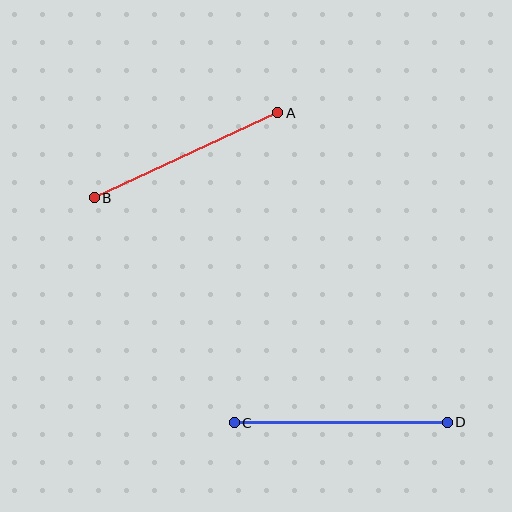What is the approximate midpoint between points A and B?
The midpoint is at approximately (186, 155) pixels.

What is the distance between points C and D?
The distance is approximately 213 pixels.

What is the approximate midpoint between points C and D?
The midpoint is at approximately (341, 423) pixels.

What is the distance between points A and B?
The distance is approximately 202 pixels.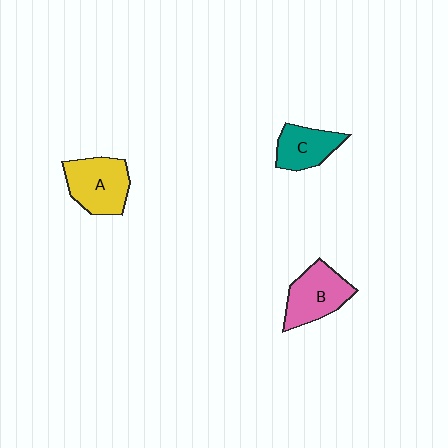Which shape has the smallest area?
Shape C (teal).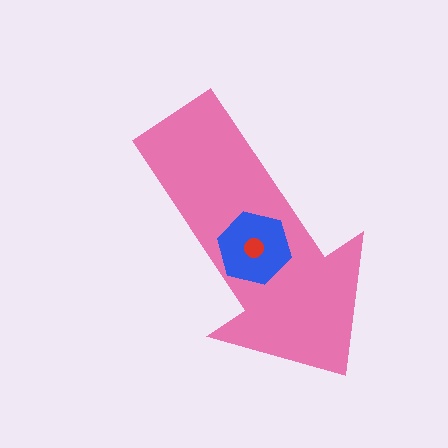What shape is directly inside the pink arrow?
The blue hexagon.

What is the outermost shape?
The pink arrow.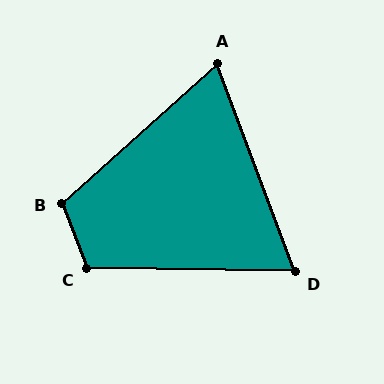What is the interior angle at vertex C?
Approximately 111 degrees (obtuse).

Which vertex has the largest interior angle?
B, at approximately 111 degrees.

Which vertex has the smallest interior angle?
D, at approximately 69 degrees.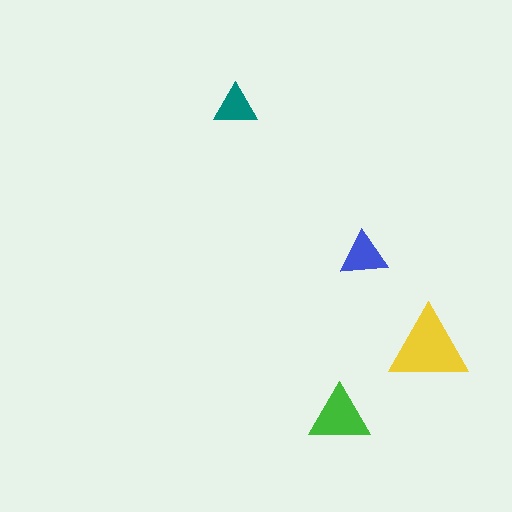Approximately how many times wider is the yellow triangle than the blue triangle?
About 1.5 times wider.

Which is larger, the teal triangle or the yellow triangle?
The yellow one.